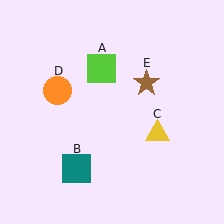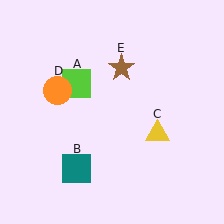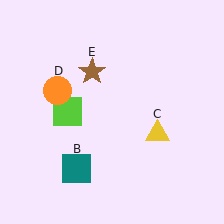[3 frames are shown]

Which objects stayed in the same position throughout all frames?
Teal square (object B) and yellow triangle (object C) and orange circle (object D) remained stationary.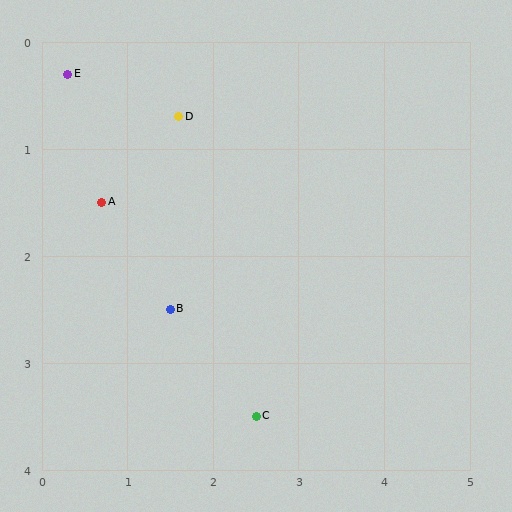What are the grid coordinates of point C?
Point C is at approximately (2.5, 3.5).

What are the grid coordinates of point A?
Point A is at approximately (0.7, 1.5).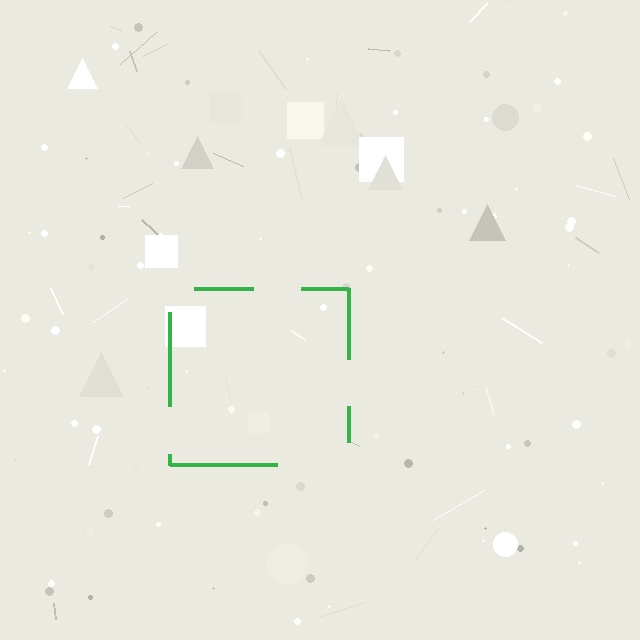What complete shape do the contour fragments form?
The contour fragments form a square.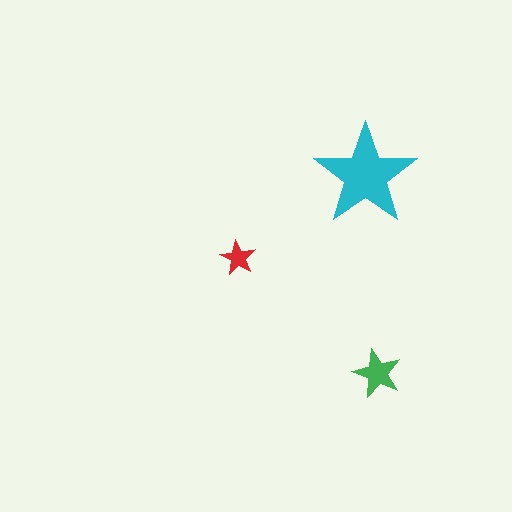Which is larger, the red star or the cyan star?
The cyan one.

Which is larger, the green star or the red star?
The green one.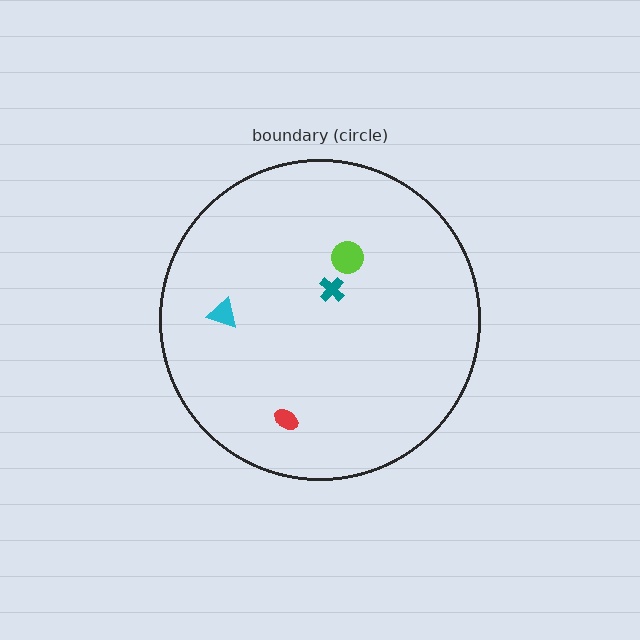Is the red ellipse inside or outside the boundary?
Inside.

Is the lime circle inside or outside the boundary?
Inside.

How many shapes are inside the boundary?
4 inside, 0 outside.